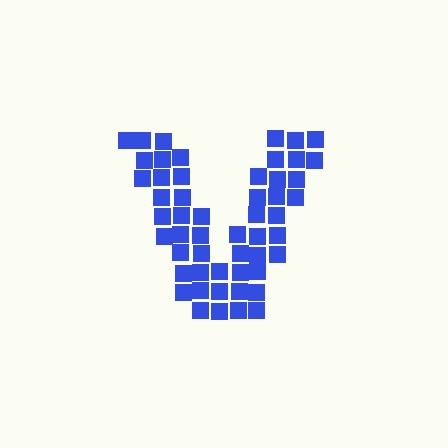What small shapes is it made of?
It is made of small squares.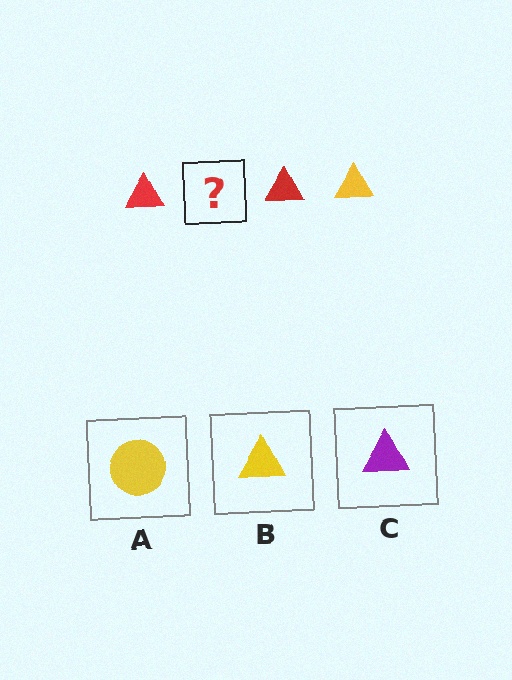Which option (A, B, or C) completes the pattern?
B.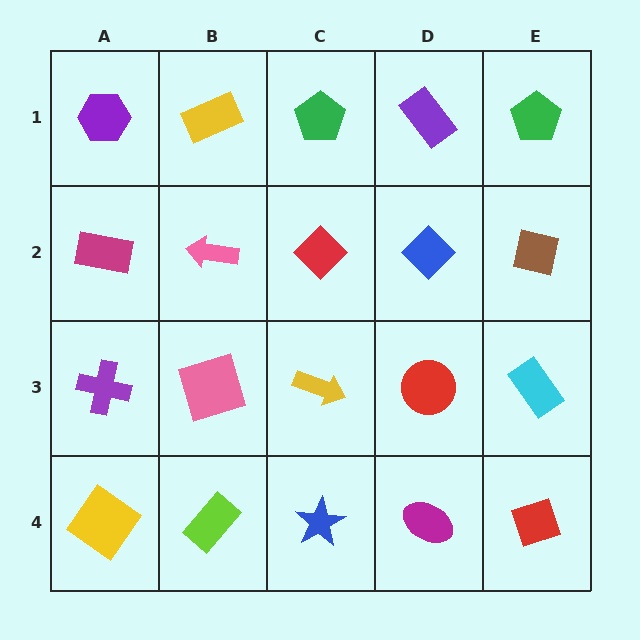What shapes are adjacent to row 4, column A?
A purple cross (row 3, column A), a lime rectangle (row 4, column B).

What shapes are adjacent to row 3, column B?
A pink arrow (row 2, column B), a lime rectangle (row 4, column B), a purple cross (row 3, column A), a yellow arrow (row 3, column C).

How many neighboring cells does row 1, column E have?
2.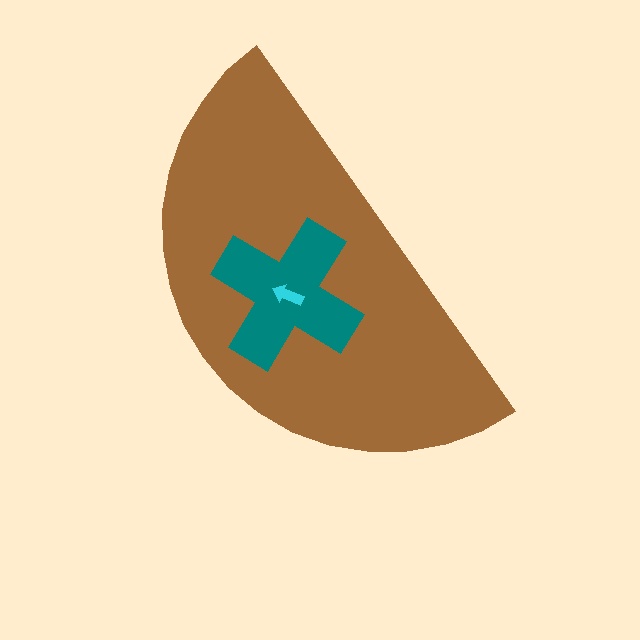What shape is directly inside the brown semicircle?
The teal cross.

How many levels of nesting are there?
3.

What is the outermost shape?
The brown semicircle.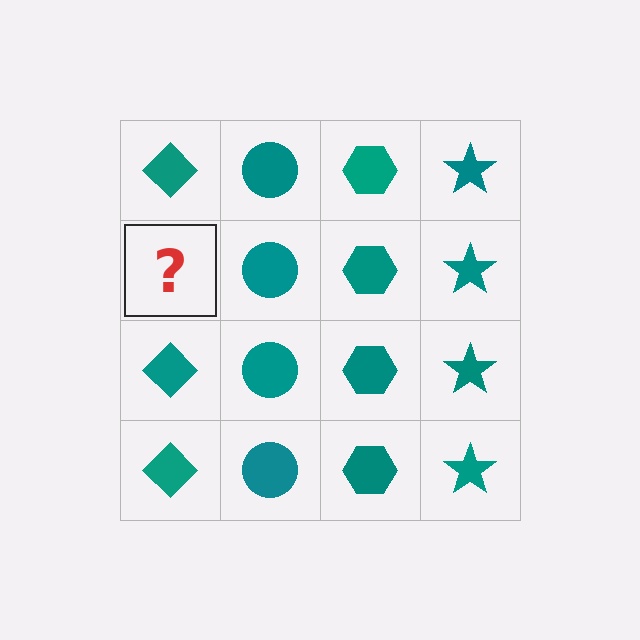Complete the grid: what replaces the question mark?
The question mark should be replaced with a teal diamond.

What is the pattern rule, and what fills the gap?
The rule is that each column has a consistent shape. The gap should be filled with a teal diamond.